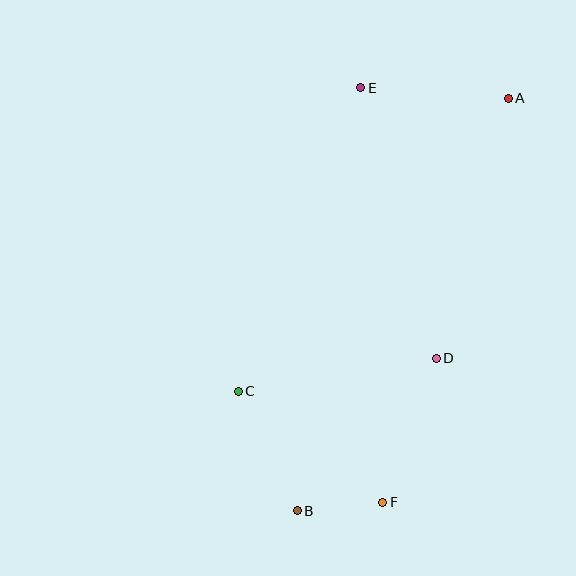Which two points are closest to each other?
Points B and F are closest to each other.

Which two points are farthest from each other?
Points A and B are farthest from each other.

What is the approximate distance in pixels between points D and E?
The distance between D and E is approximately 281 pixels.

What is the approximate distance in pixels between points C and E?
The distance between C and E is approximately 327 pixels.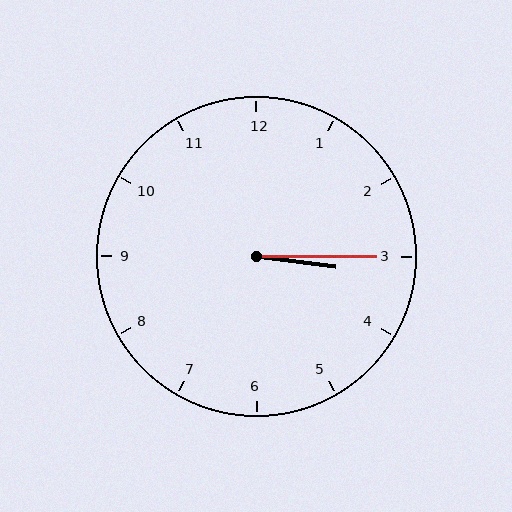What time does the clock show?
3:15.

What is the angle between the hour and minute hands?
Approximately 8 degrees.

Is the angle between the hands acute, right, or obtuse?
It is acute.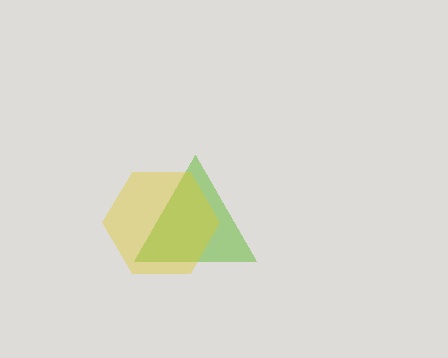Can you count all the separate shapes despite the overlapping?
Yes, there are 2 separate shapes.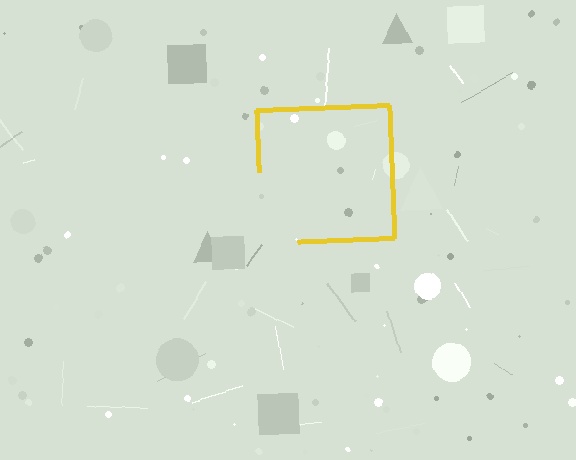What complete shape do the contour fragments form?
The contour fragments form a square.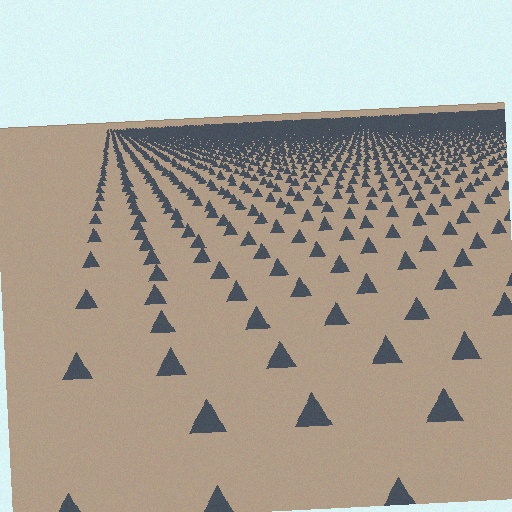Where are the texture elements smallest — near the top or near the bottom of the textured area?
Near the top.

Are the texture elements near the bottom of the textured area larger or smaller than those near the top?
Larger. Near the bottom, elements are closer to the viewer and appear at a bigger on-screen size.